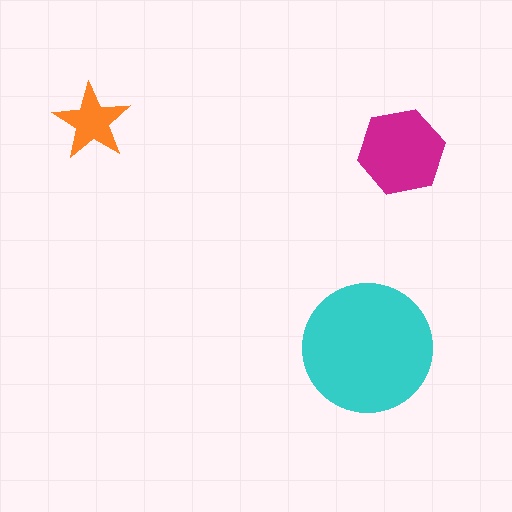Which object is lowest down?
The cyan circle is bottommost.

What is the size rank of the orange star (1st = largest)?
3rd.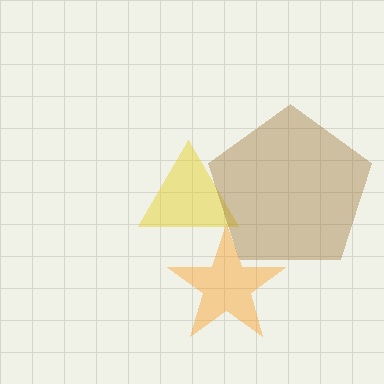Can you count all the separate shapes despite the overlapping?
Yes, there are 3 separate shapes.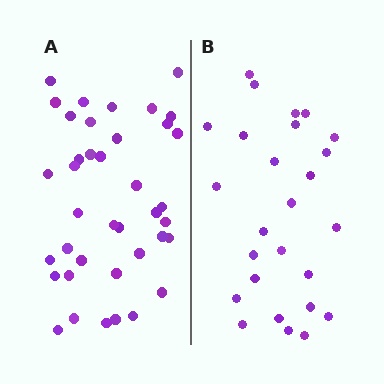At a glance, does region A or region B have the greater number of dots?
Region A (the left region) has more dots.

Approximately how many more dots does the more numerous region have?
Region A has approximately 15 more dots than region B.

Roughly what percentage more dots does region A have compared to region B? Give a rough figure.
About 50% more.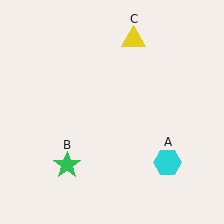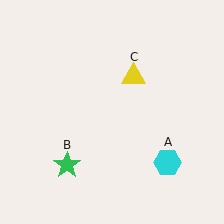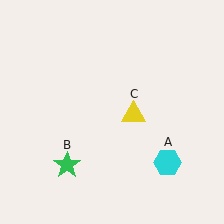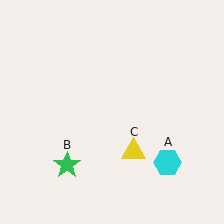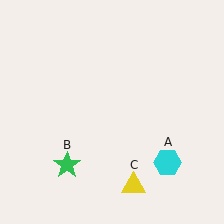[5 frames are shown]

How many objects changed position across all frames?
1 object changed position: yellow triangle (object C).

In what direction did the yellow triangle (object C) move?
The yellow triangle (object C) moved down.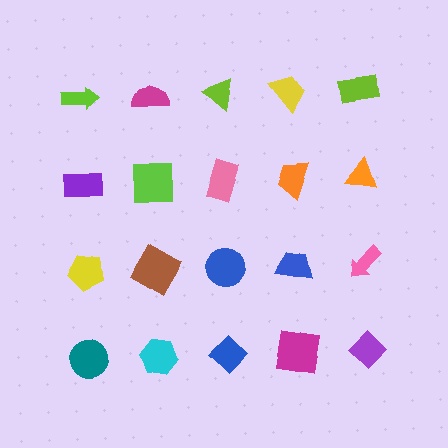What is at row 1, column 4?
A yellow trapezoid.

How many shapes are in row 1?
5 shapes.